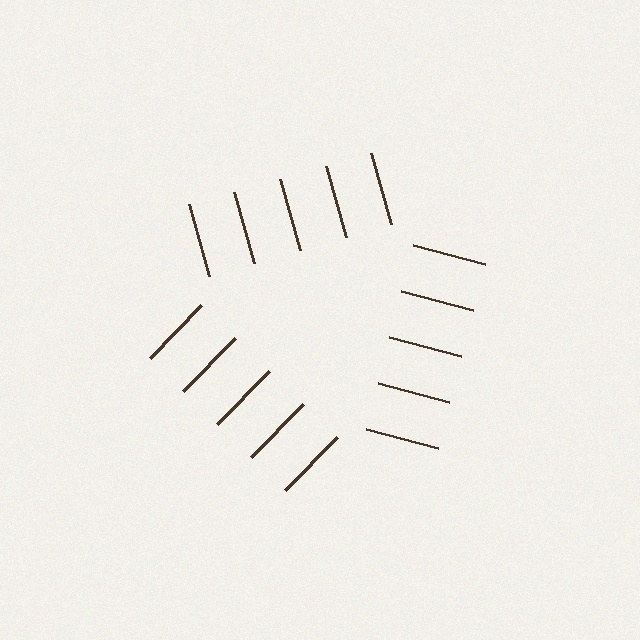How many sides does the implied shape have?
3 sides — the line-ends trace a triangle.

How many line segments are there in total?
15 — 5 along each of the 3 edges.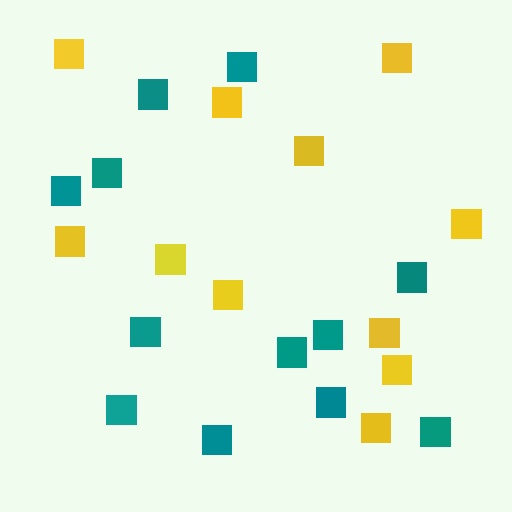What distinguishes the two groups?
There are 2 groups: one group of teal squares (12) and one group of yellow squares (11).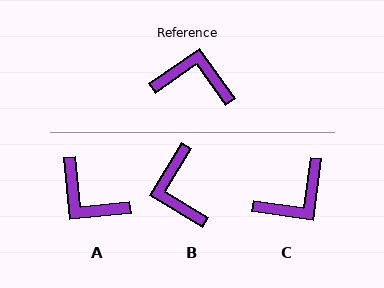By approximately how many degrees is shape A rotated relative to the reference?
Approximately 150 degrees counter-clockwise.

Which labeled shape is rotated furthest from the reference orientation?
A, about 150 degrees away.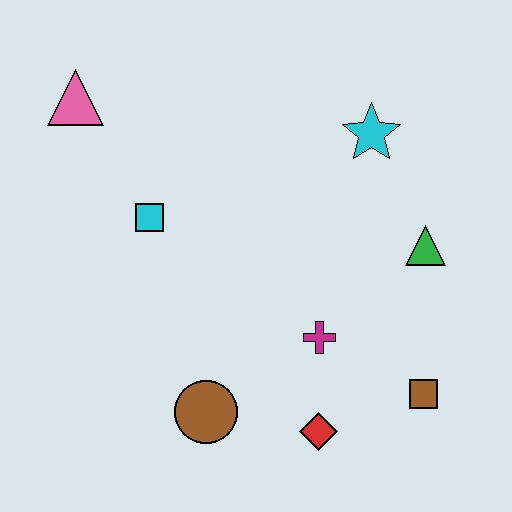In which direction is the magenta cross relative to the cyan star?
The magenta cross is below the cyan star.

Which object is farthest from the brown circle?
The pink triangle is farthest from the brown circle.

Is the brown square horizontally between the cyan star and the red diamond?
No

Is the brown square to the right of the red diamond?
Yes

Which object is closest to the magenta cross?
The red diamond is closest to the magenta cross.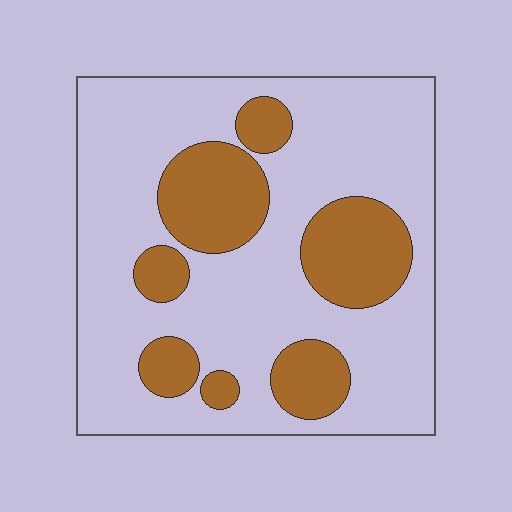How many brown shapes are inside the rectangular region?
7.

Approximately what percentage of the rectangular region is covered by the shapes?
Approximately 25%.